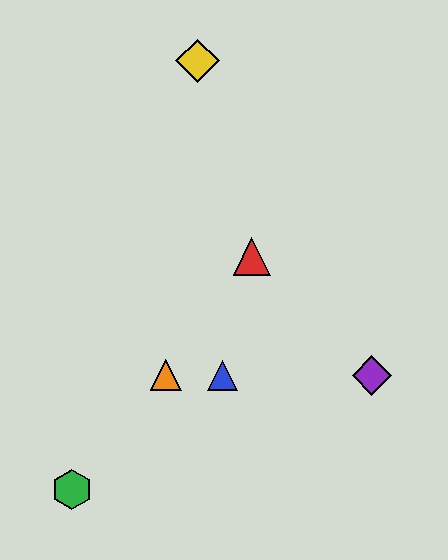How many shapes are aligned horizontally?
3 shapes (the blue triangle, the purple diamond, the orange triangle) are aligned horizontally.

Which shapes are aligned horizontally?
The blue triangle, the purple diamond, the orange triangle are aligned horizontally.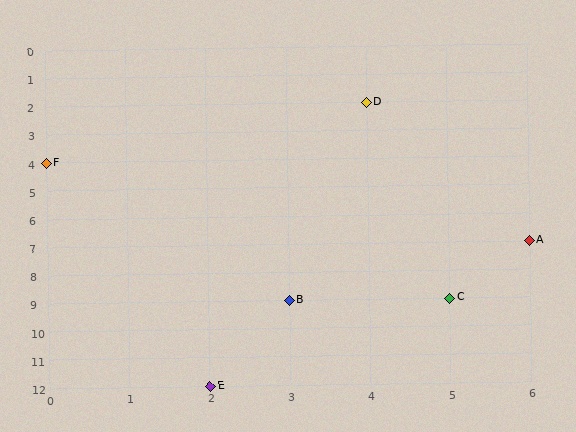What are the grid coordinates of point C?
Point C is at grid coordinates (5, 9).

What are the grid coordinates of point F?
Point F is at grid coordinates (0, 4).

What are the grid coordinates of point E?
Point E is at grid coordinates (2, 12).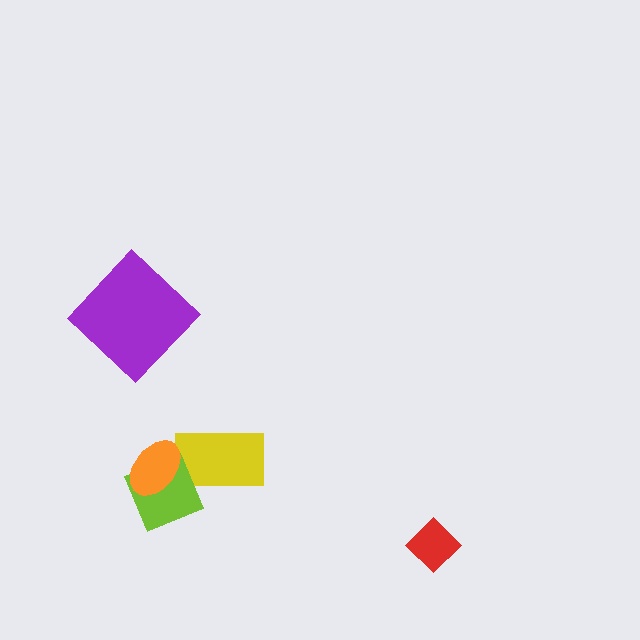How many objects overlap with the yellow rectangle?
2 objects overlap with the yellow rectangle.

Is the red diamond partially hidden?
No, no other shape covers it.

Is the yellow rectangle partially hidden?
Yes, it is partially covered by another shape.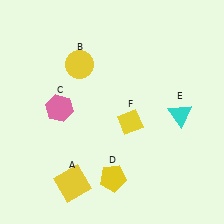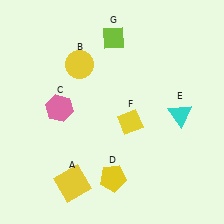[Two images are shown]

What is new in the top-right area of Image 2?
A lime diamond (G) was added in the top-right area of Image 2.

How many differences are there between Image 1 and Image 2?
There is 1 difference between the two images.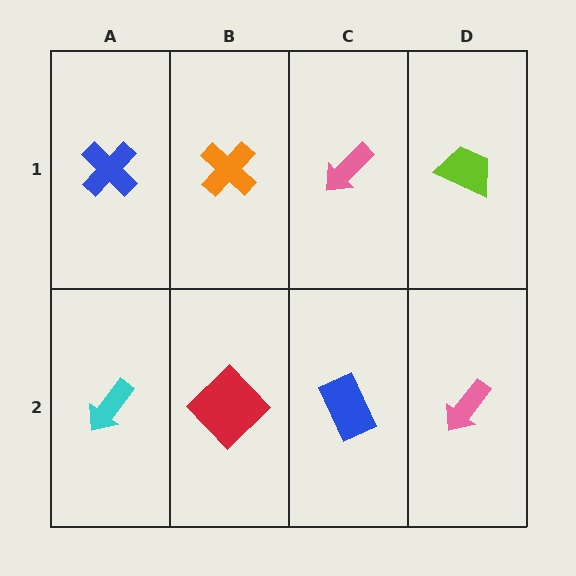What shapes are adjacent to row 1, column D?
A pink arrow (row 2, column D), a pink arrow (row 1, column C).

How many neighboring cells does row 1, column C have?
3.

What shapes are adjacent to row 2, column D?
A lime trapezoid (row 1, column D), a blue rectangle (row 2, column C).